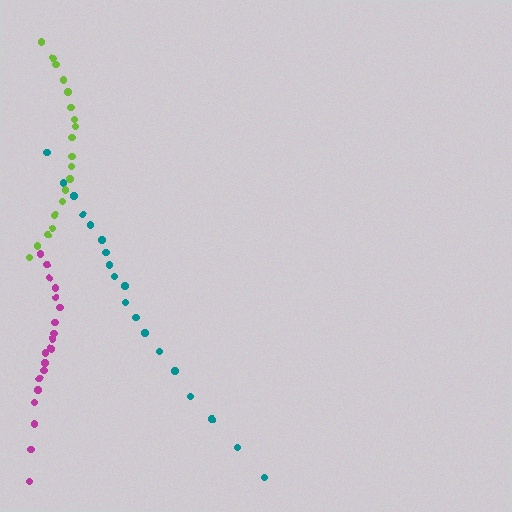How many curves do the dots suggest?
There are 3 distinct paths.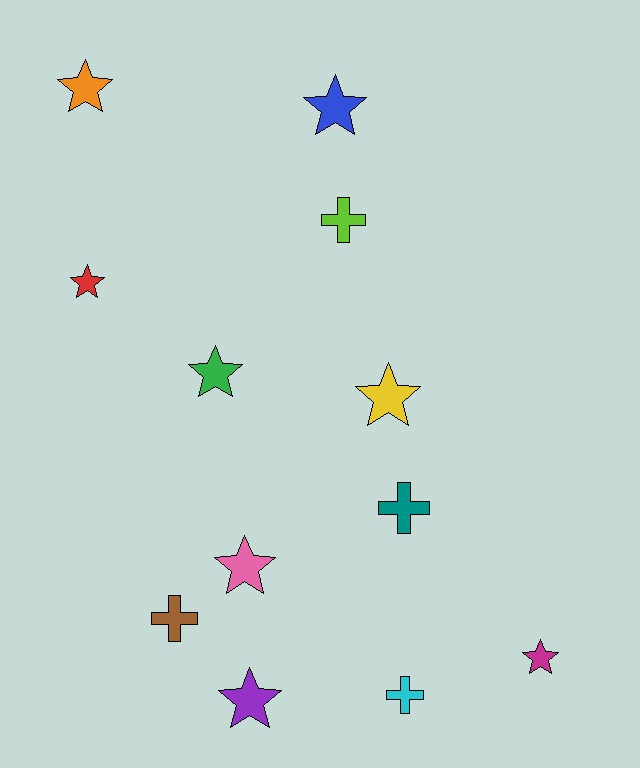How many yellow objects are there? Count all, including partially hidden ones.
There is 1 yellow object.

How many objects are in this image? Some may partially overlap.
There are 12 objects.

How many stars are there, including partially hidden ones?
There are 8 stars.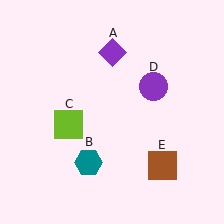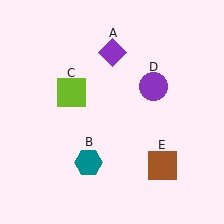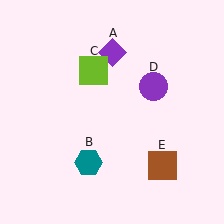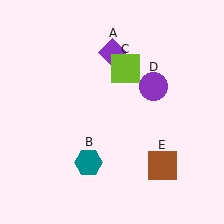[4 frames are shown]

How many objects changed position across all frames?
1 object changed position: lime square (object C).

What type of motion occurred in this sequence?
The lime square (object C) rotated clockwise around the center of the scene.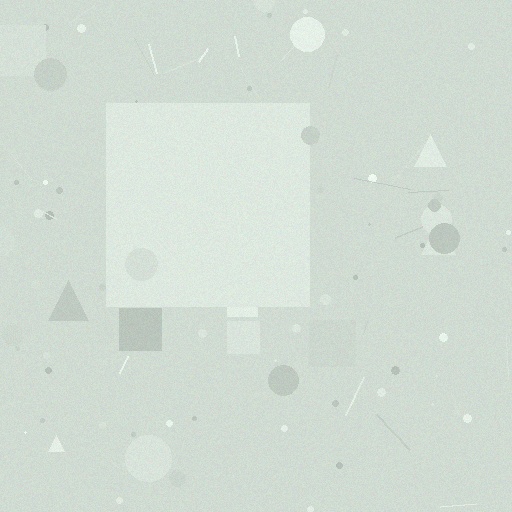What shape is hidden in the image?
A square is hidden in the image.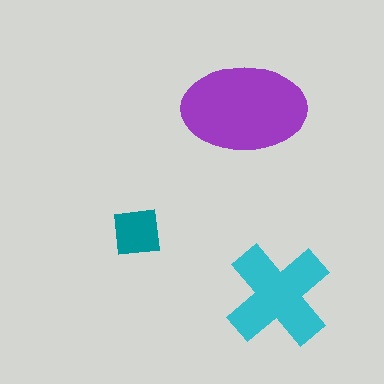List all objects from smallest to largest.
The teal square, the cyan cross, the purple ellipse.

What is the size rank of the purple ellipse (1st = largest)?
1st.